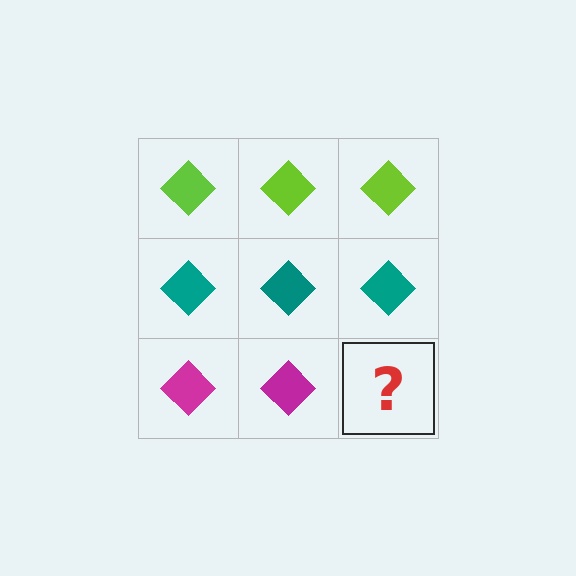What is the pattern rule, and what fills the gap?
The rule is that each row has a consistent color. The gap should be filled with a magenta diamond.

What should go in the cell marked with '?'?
The missing cell should contain a magenta diamond.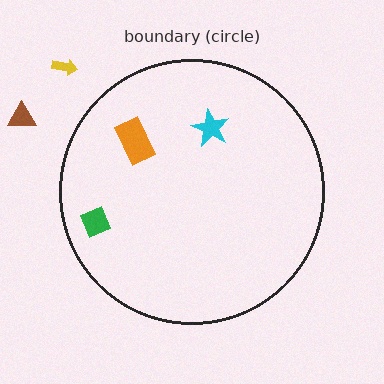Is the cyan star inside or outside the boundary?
Inside.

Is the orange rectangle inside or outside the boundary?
Inside.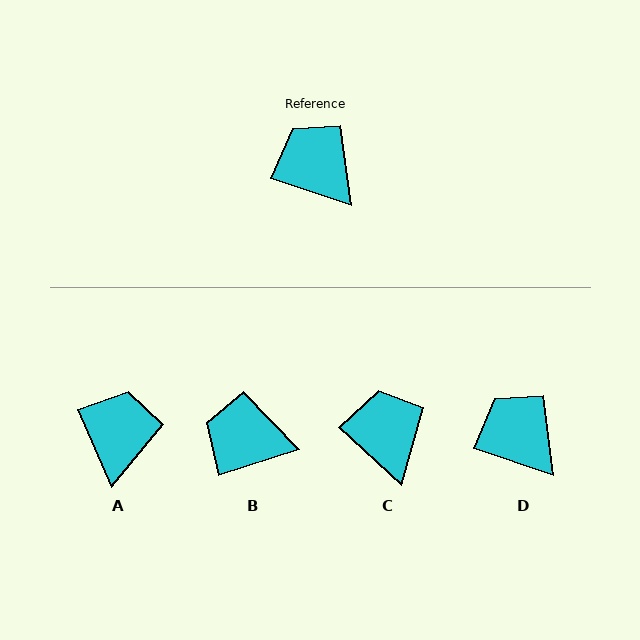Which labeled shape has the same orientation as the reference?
D.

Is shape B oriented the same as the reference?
No, it is off by about 37 degrees.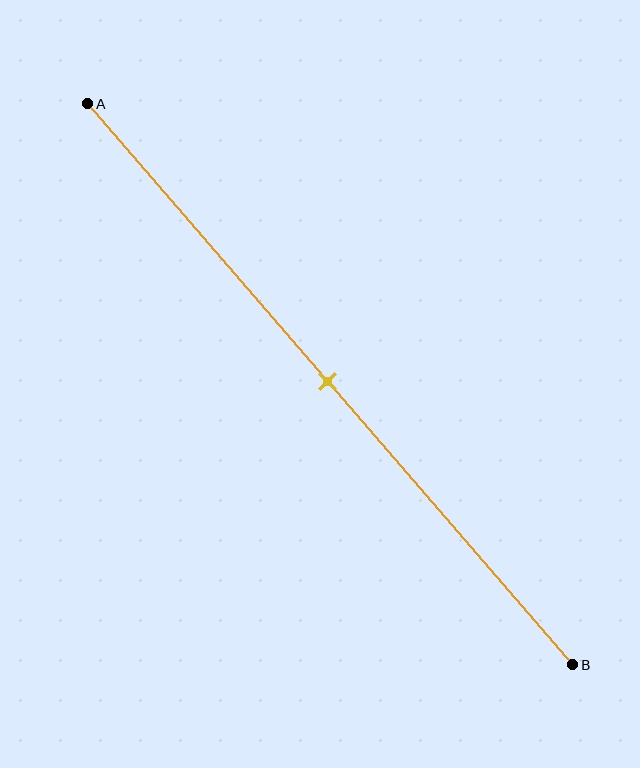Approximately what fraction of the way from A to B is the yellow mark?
The yellow mark is approximately 50% of the way from A to B.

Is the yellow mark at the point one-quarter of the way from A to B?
No, the mark is at about 50% from A, not at the 25% one-quarter point.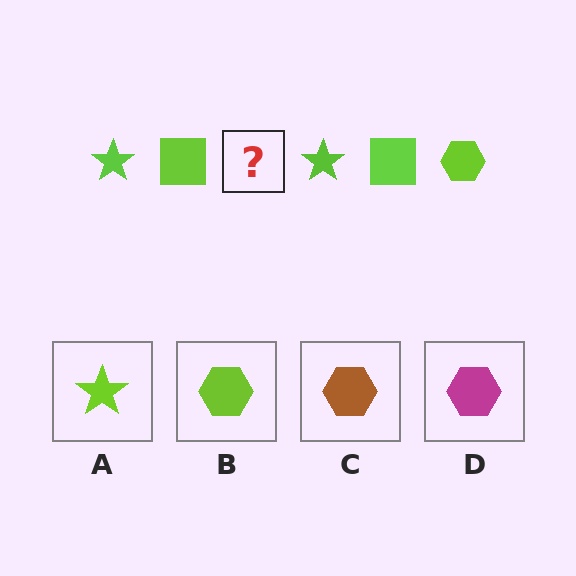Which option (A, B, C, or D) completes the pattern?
B.